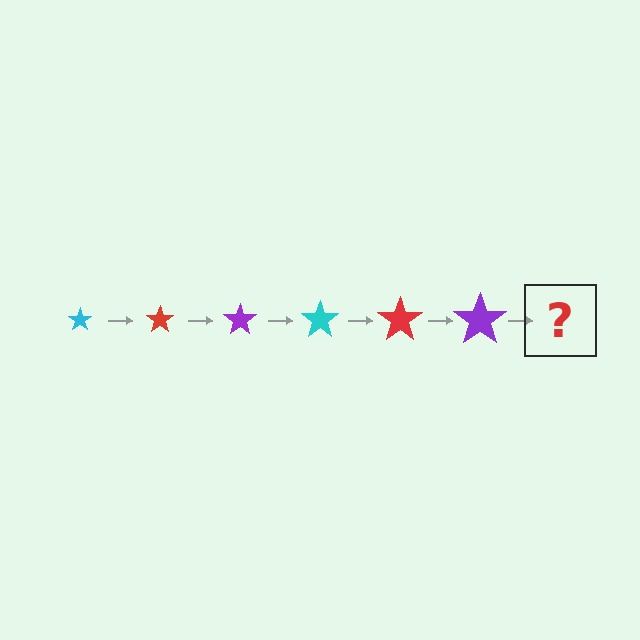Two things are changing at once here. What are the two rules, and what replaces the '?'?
The two rules are that the star grows larger each step and the color cycles through cyan, red, and purple. The '?' should be a cyan star, larger than the previous one.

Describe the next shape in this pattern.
It should be a cyan star, larger than the previous one.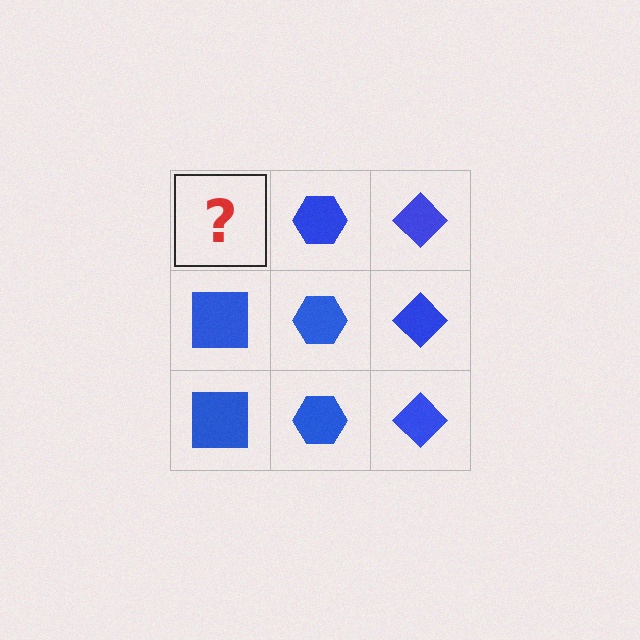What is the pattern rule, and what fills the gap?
The rule is that each column has a consistent shape. The gap should be filled with a blue square.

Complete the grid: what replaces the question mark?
The question mark should be replaced with a blue square.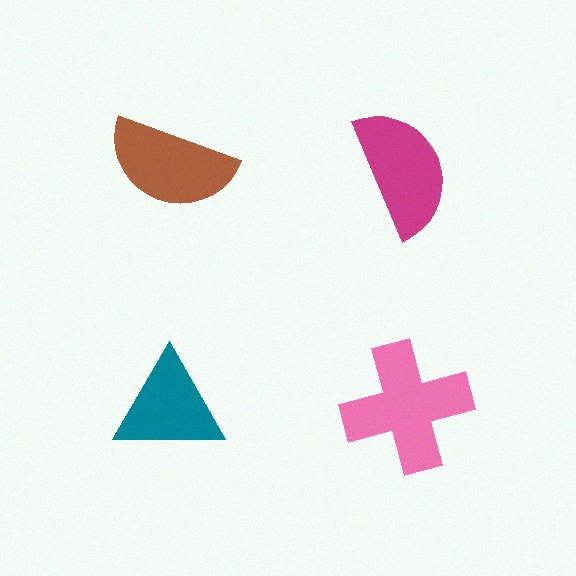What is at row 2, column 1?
A teal triangle.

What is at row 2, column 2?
A pink cross.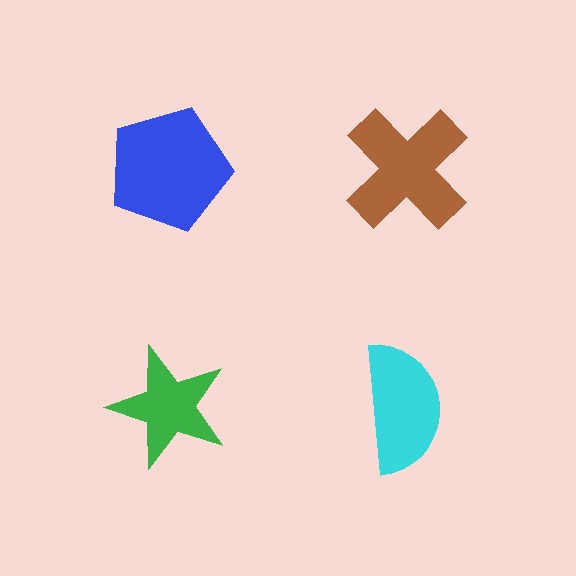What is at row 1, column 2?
A brown cross.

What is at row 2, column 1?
A green star.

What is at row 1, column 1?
A blue pentagon.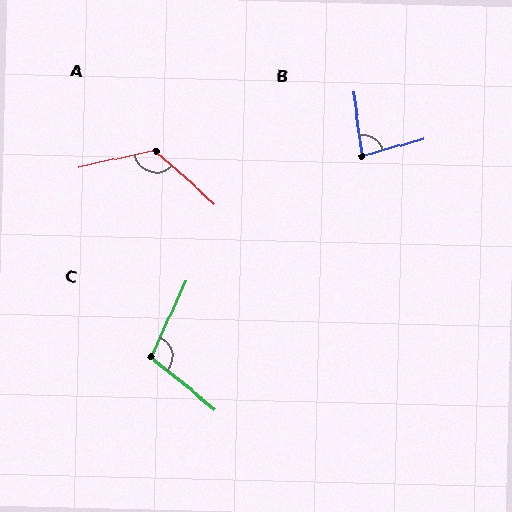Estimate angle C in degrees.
Approximately 104 degrees.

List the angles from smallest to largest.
B (82°), C (104°), A (126°).